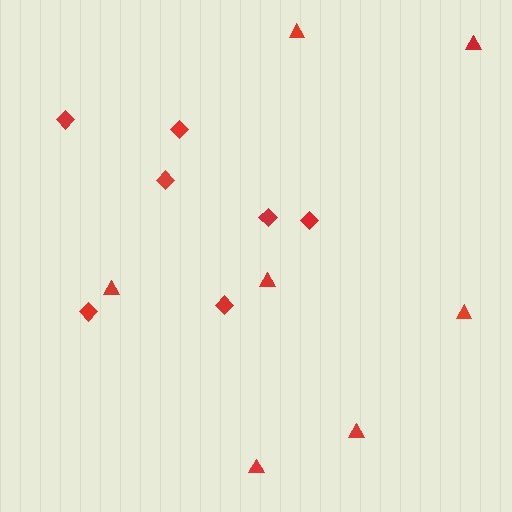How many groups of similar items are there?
There are 2 groups: one group of diamonds (7) and one group of triangles (7).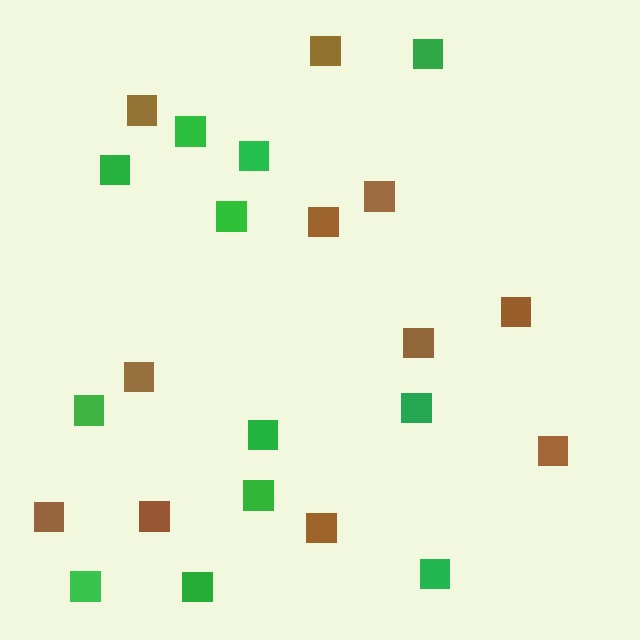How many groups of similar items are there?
There are 2 groups: one group of brown squares (11) and one group of green squares (12).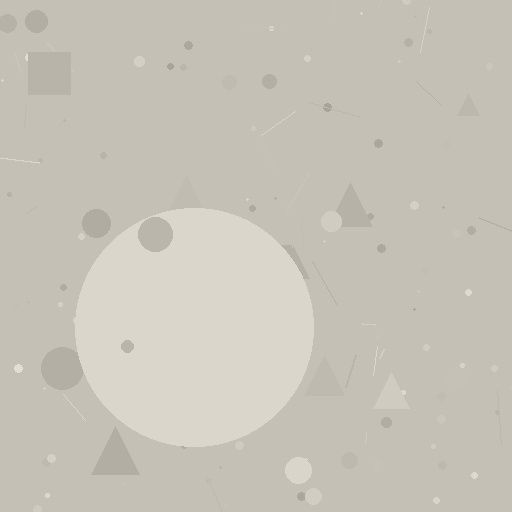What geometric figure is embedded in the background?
A circle is embedded in the background.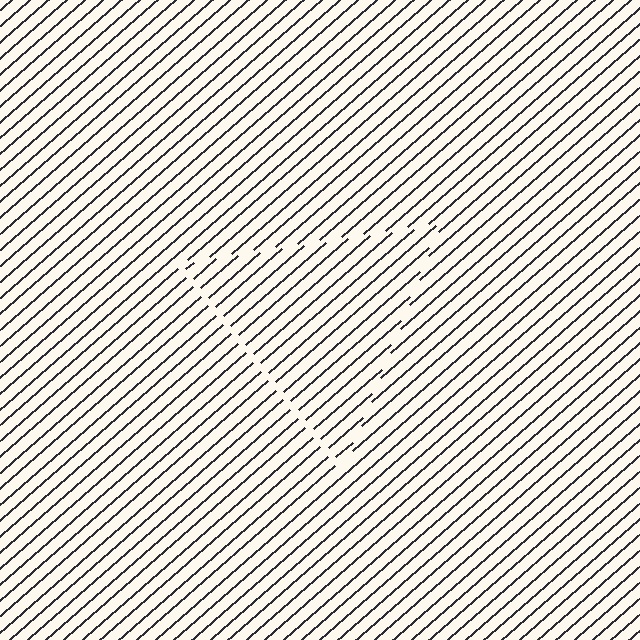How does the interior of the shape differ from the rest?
The interior of the shape contains the same grating, shifted by half a period — the contour is defined by the phase discontinuity where line-ends from the inner and outer gratings abut.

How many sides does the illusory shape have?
3 sides — the line-ends trace a triangle.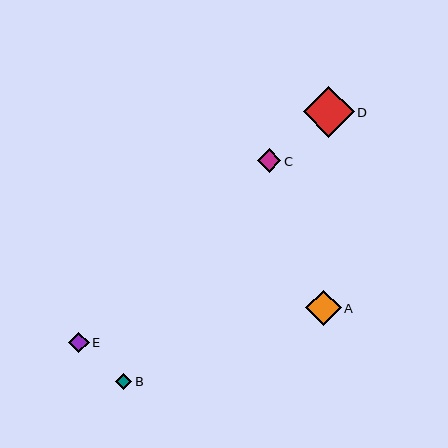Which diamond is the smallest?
Diamond B is the smallest with a size of approximately 16 pixels.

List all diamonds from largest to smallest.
From largest to smallest: D, A, C, E, B.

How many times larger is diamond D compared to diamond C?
Diamond D is approximately 2.2 times the size of diamond C.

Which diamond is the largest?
Diamond D is the largest with a size of approximately 51 pixels.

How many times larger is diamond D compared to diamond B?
Diamond D is approximately 3.2 times the size of diamond B.